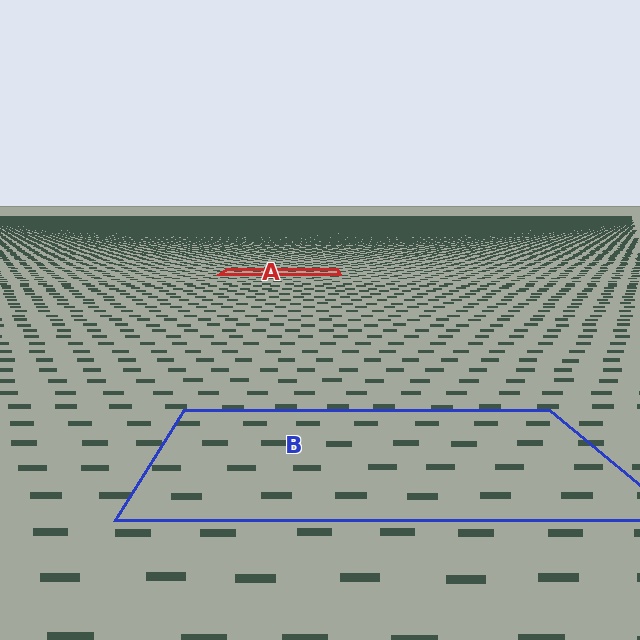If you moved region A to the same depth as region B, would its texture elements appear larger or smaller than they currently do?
They would appear larger. At a closer depth, the same texture elements are projected at a bigger on-screen size.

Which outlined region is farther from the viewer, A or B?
Region A is farther from the viewer — the texture elements inside it appear smaller and more densely packed.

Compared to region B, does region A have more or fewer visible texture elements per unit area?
Region A has more texture elements per unit area — they are packed more densely because it is farther away.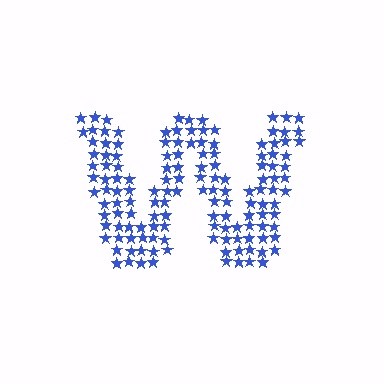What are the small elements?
The small elements are stars.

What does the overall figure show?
The overall figure shows the letter W.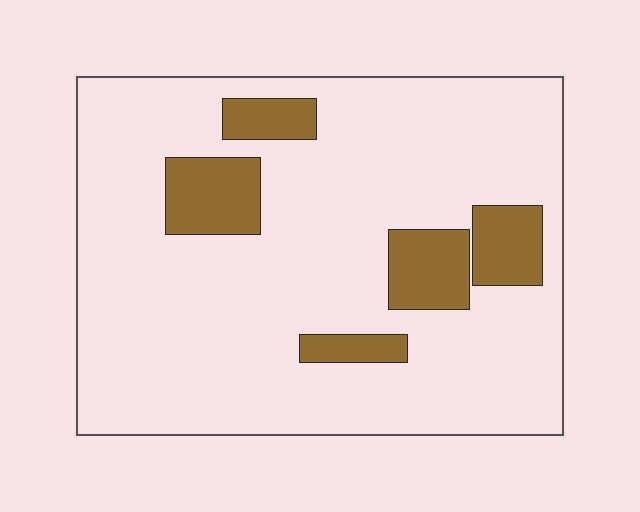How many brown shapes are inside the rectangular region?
5.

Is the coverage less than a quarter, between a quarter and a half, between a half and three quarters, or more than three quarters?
Less than a quarter.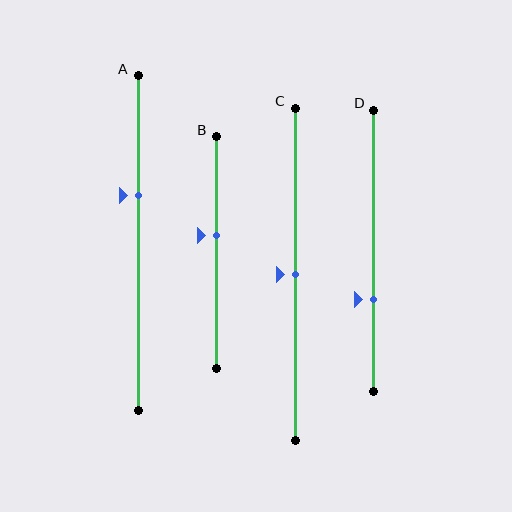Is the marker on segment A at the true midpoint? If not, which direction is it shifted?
No, the marker on segment A is shifted upward by about 14% of the segment length.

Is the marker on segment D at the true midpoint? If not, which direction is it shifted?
No, the marker on segment D is shifted downward by about 17% of the segment length.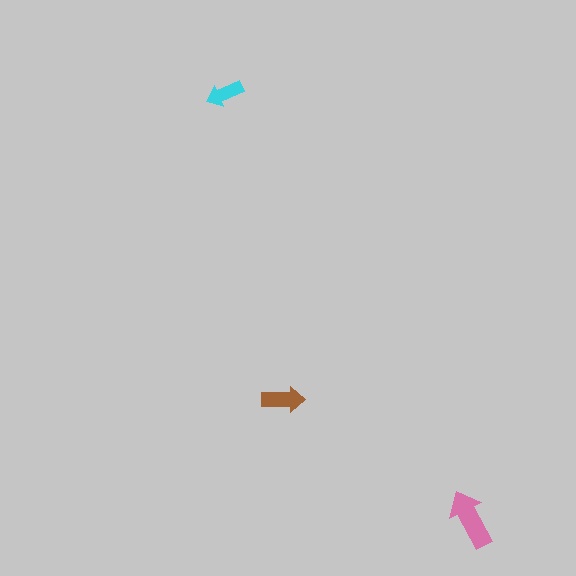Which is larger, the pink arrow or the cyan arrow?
The pink one.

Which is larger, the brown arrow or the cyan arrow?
The brown one.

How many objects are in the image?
There are 3 objects in the image.